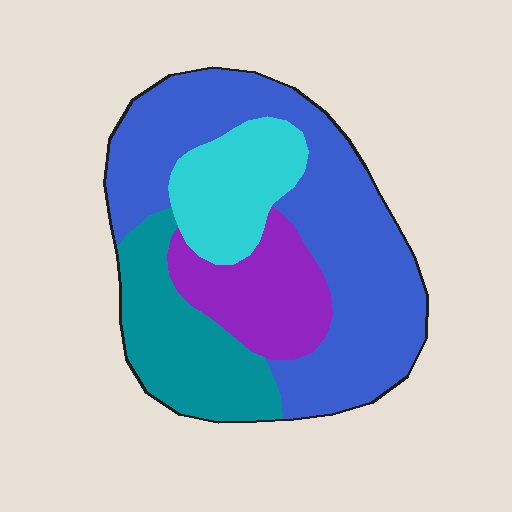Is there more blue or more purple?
Blue.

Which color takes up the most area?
Blue, at roughly 50%.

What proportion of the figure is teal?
Teal covers 20% of the figure.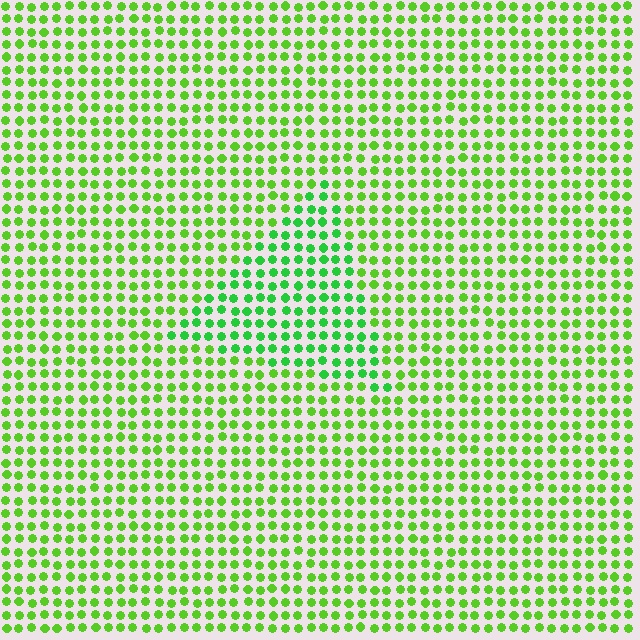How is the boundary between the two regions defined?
The boundary is defined purely by a slight shift in hue (about 26 degrees). Spacing, size, and orientation are identical on both sides.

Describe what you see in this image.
The image is filled with small lime elements in a uniform arrangement. A triangle-shaped region is visible where the elements are tinted to a slightly different hue, forming a subtle color boundary.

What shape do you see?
I see a triangle.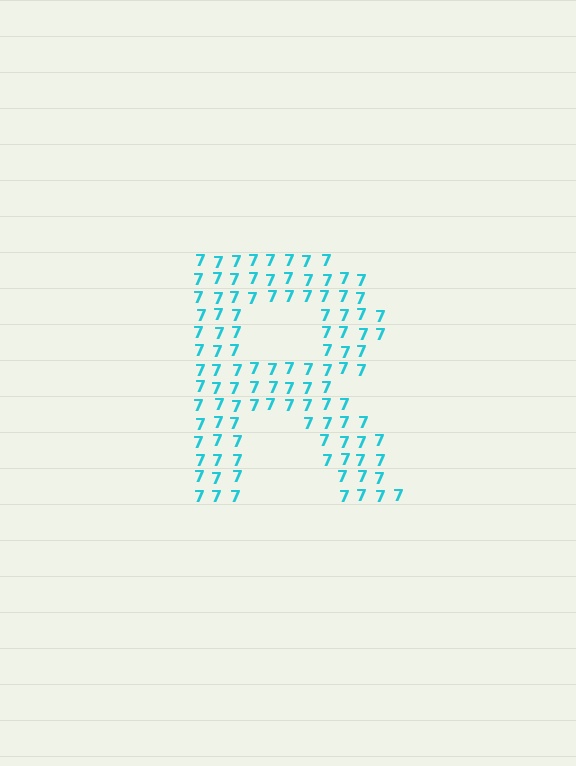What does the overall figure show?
The overall figure shows the letter R.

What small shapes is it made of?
It is made of small digit 7's.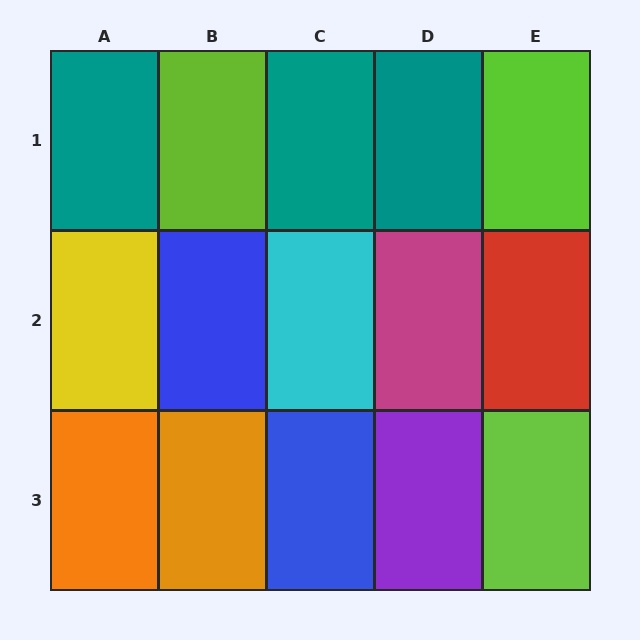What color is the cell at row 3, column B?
Orange.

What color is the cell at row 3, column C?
Blue.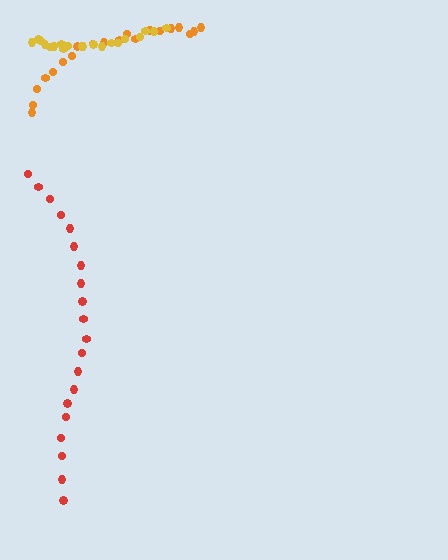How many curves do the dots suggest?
There are 3 distinct paths.